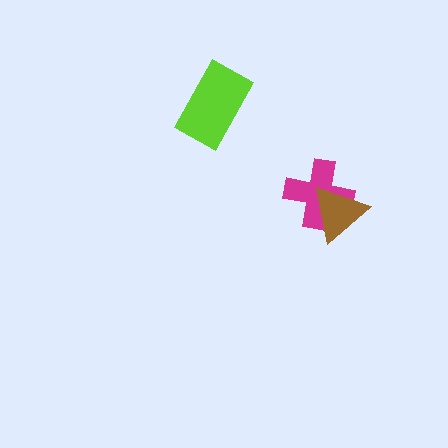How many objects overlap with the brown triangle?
1 object overlaps with the brown triangle.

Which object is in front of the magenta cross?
The brown triangle is in front of the magenta cross.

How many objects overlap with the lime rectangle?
0 objects overlap with the lime rectangle.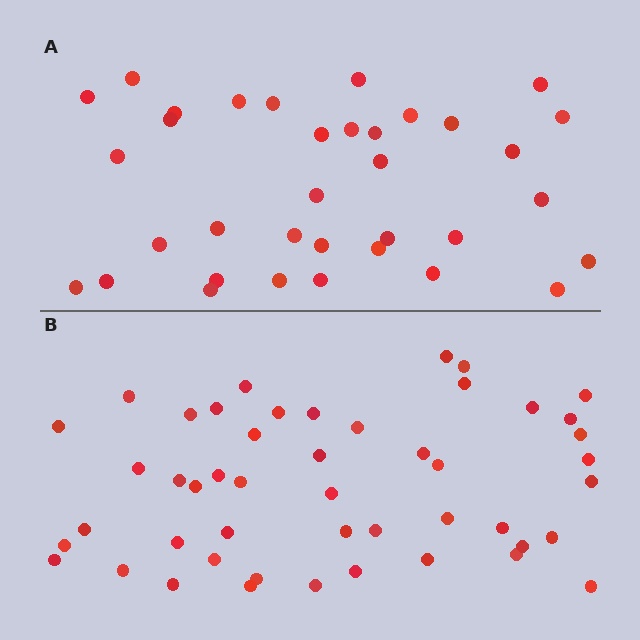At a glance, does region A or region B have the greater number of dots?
Region B (the bottom region) has more dots.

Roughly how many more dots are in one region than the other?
Region B has approximately 15 more dots than region A.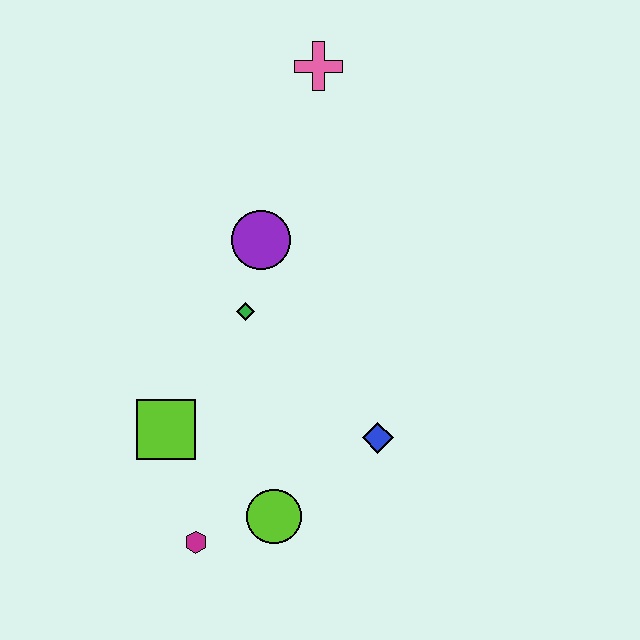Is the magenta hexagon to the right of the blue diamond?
No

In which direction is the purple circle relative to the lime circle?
The purple circle is above the lime circle.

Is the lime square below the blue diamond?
No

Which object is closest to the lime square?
The magenta hexagon is closest to the lime square.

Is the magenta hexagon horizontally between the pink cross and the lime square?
Yes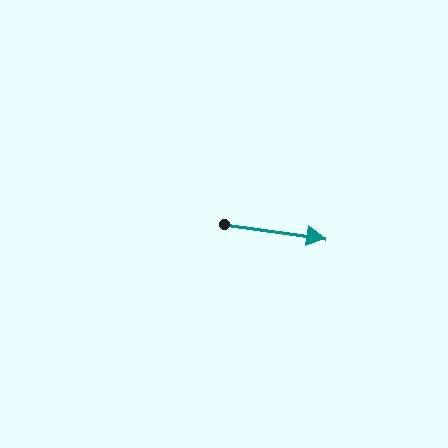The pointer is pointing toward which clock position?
Roughly 3 o'clock.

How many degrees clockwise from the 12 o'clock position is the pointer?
Approximately 98 degrees.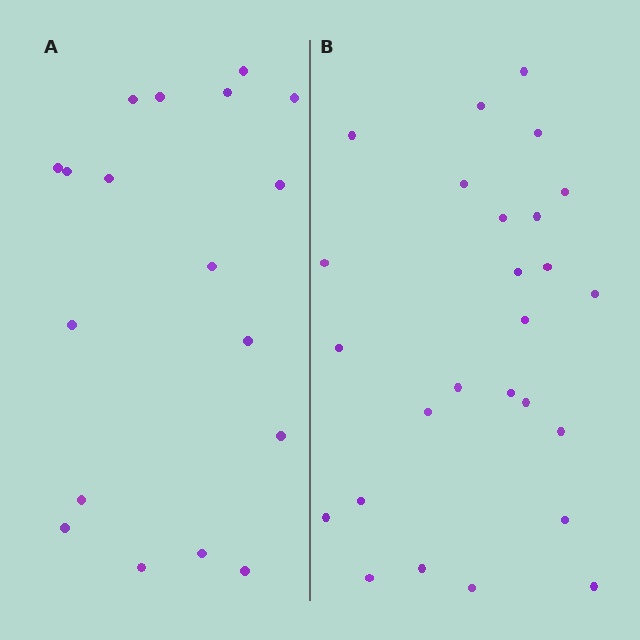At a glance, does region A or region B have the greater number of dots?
Region B (the right region) has more dots.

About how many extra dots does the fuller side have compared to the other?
Region B has roughly 8 or so more dots than region A.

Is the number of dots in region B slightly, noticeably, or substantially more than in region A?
Region B has noticeably more, but not dramatically so. The ratio is roughly 1.4 to 1.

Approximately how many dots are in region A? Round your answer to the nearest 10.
About 20 dots. (The exact count is 18, which rounds to 20.)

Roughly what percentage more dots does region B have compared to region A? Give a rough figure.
About 45% more.